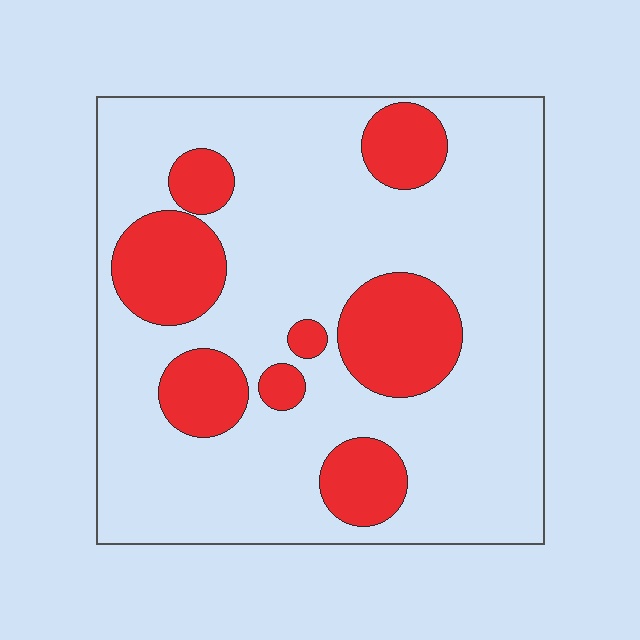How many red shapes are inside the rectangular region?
8.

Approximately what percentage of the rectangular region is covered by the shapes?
Approximately 25%.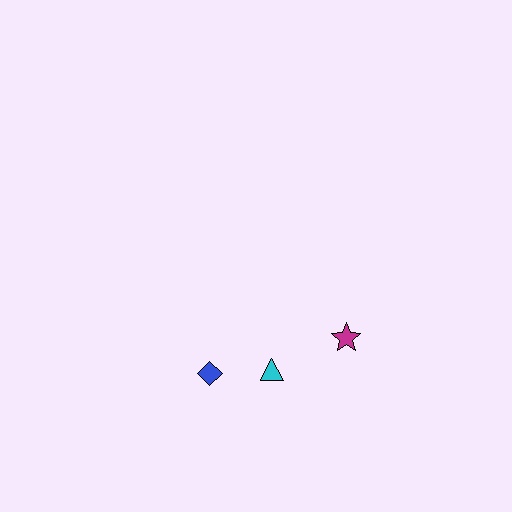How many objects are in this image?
There are 3 objects.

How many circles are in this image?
There are no circles.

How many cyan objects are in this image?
There is 1 cyan object.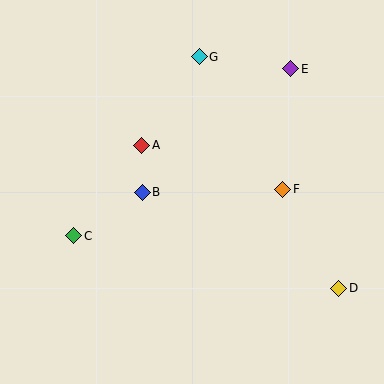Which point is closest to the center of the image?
Point B at (142, 192) is closest to the center.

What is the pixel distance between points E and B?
The distance between E and B is 193 pixels.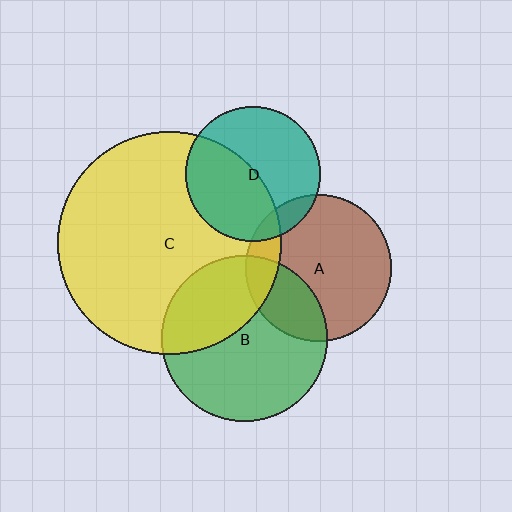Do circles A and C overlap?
Yes.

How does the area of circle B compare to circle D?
Approximately 1.5 times.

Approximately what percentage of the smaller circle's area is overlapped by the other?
Approximately 15%.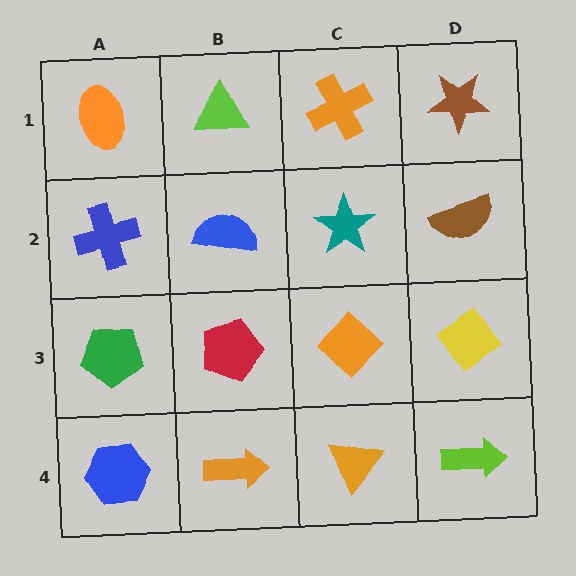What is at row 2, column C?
A teal star.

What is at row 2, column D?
A brown semicircle.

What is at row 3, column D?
A yellow diamond.